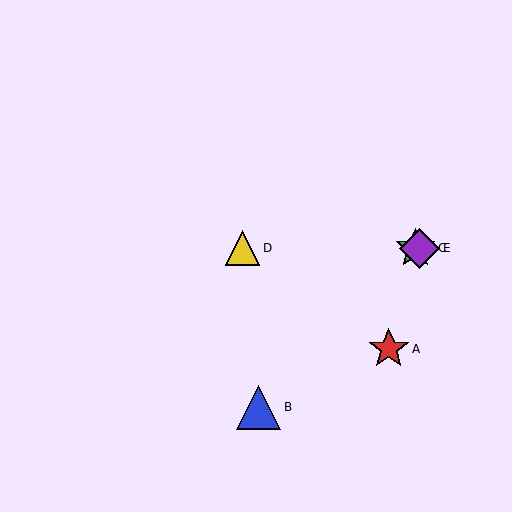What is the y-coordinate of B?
Object B is at y≈407.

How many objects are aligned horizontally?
3 objects (C, D, E) are aligned horizontally.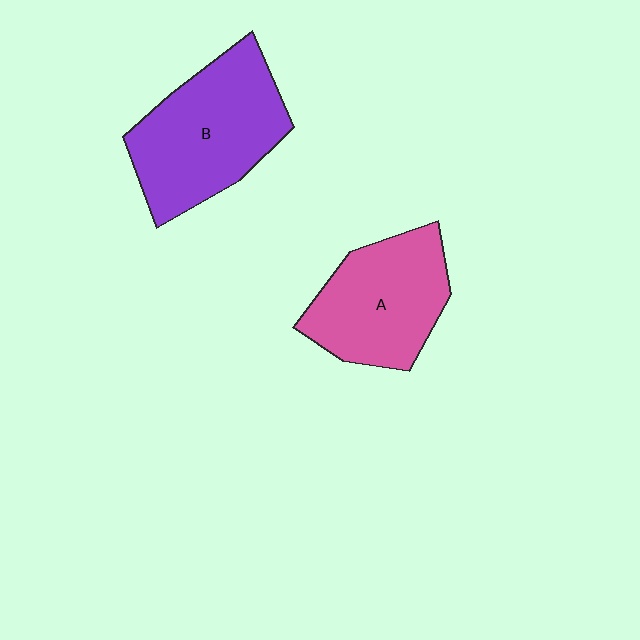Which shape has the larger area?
Shape B (purple).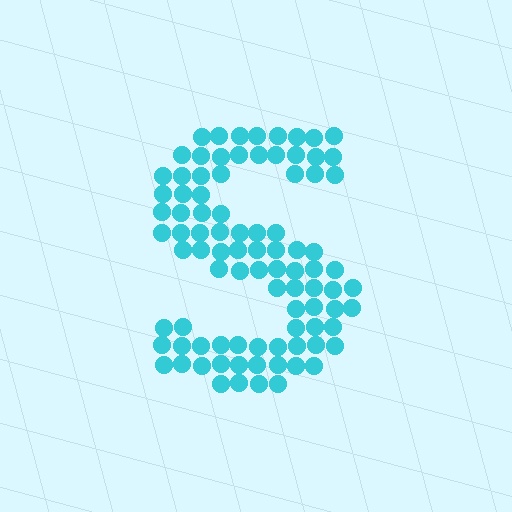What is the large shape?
The large shape is the letter S.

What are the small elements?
The small elements are circles.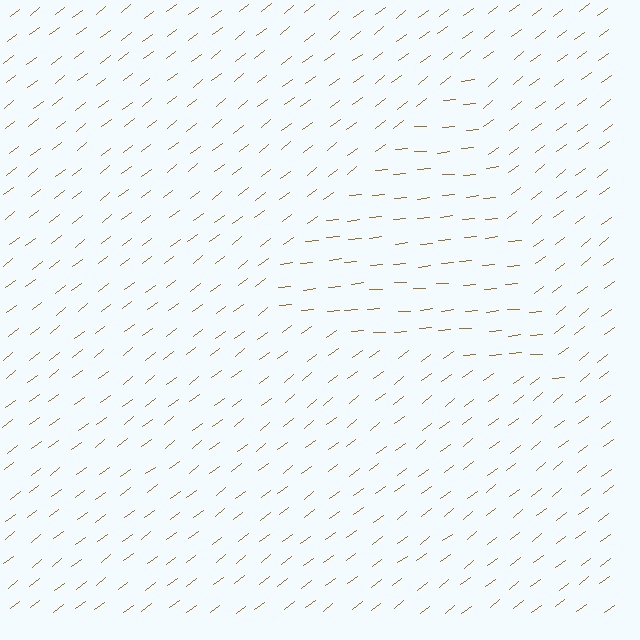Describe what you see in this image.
The image is filled with small brown line segments. A triangle region in the image has lines oriented differently from the surrounding lines, creating a visible texture boundary.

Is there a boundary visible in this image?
Yes, there is a texture boundary formed by a change in line orientation.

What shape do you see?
I see a triangle.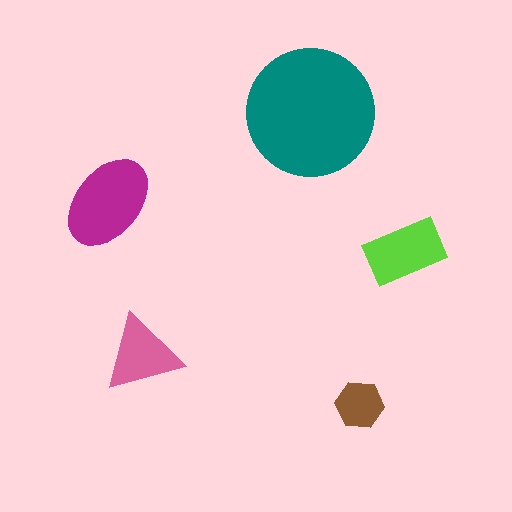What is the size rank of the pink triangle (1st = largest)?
4th.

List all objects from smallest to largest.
The brown hexagon, the pink triangle, the lime rectangle, the magenta ellipse, the teal circle.